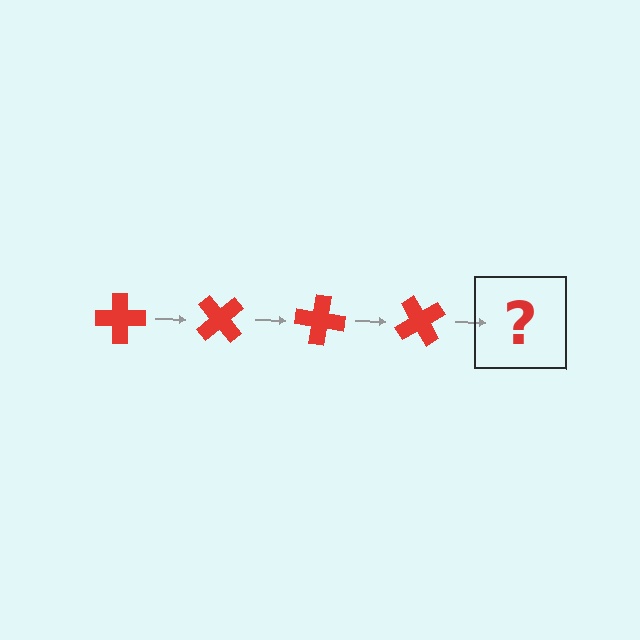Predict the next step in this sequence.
The next step is a red cross rotated 200 degrees.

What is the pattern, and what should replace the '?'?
The pattern is that the cross rotates 50 degrees each step. The '?' should be a red cross rotated 200 degrees.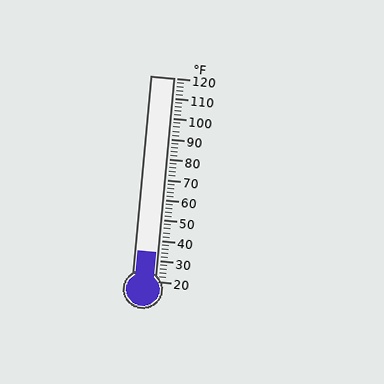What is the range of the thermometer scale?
The thermometer scale ranges from 20°F to 120°F.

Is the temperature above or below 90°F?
The temperature is below 90°F.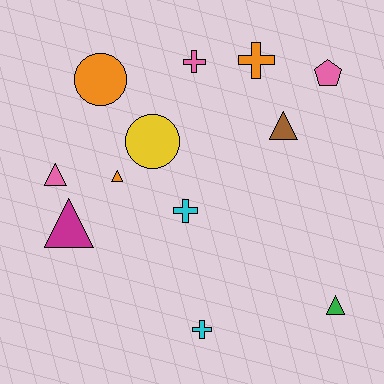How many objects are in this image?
There are 12 objects.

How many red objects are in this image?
There are no red objects.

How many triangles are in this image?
There are 5 triangles.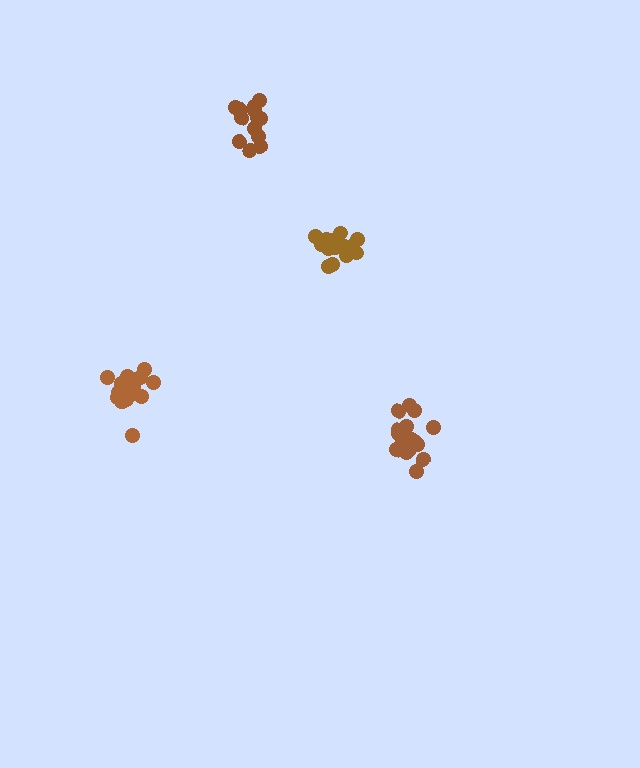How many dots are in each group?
Group 1: 17 dots, Group 2: 19 dots, Group 3: 16 dots, Group 4: 13 dots (65 total).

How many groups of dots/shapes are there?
There are 4 groups.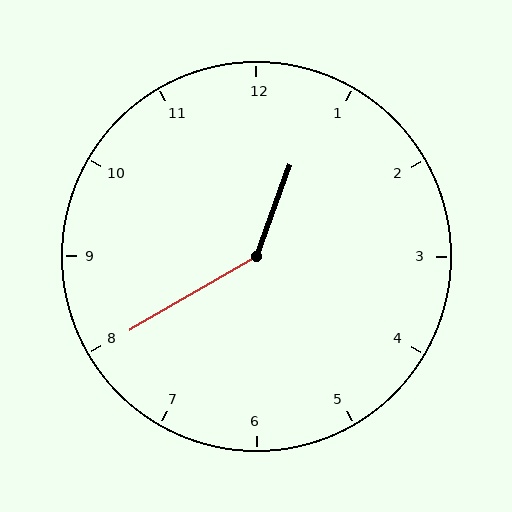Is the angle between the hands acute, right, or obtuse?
It is obtuse.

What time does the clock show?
12:40.